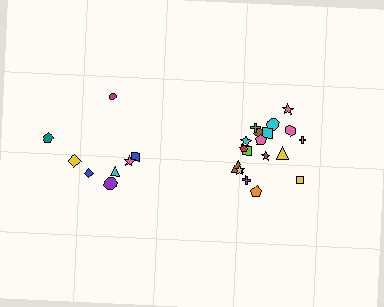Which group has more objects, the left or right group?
The right group.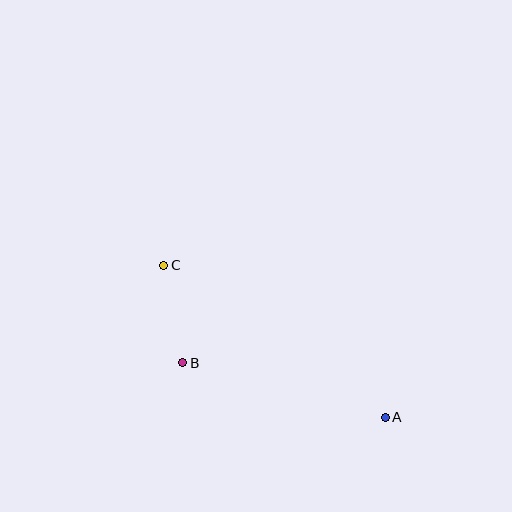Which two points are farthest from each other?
Points A and C are farthest from each other.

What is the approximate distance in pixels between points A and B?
The distance between A and B is approximately 210 pixels.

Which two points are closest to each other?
Points B and C are closest to each other.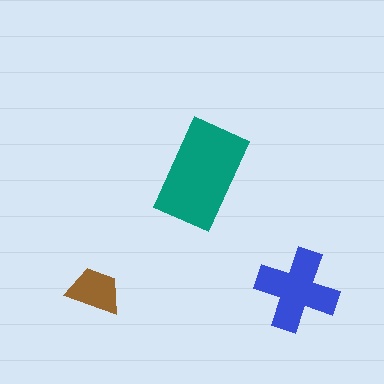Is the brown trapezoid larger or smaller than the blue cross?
Smaller.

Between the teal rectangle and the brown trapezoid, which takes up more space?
The teal rectangle.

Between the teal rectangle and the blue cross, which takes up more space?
The teal rectangle.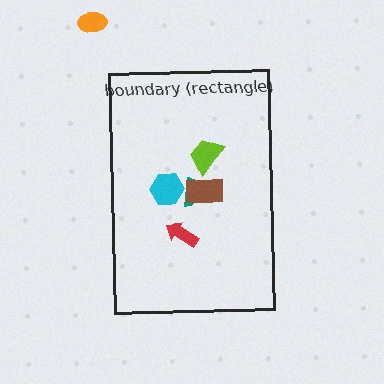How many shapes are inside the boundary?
5 inside, 1 outside.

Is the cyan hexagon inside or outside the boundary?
Inside.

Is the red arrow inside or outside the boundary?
Inside.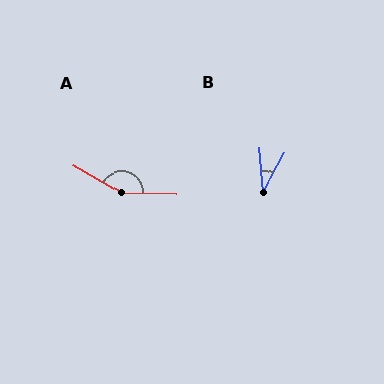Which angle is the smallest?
B, at approximately 34 degrees.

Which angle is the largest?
A, at approximately 152 degrees.